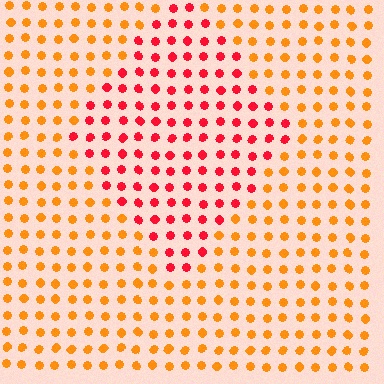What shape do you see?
I see a diamond.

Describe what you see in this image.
The image is filled with small orange elements in a uniform arrangement. A diamond-shaped region is visible where the elements are tinted to a slightly different hue, forming a subtle color boundary.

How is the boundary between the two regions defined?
The boundary is defined purely by a slight shift in hue (about 41 degrees). Spacing, size, and orientation are identical on both sides.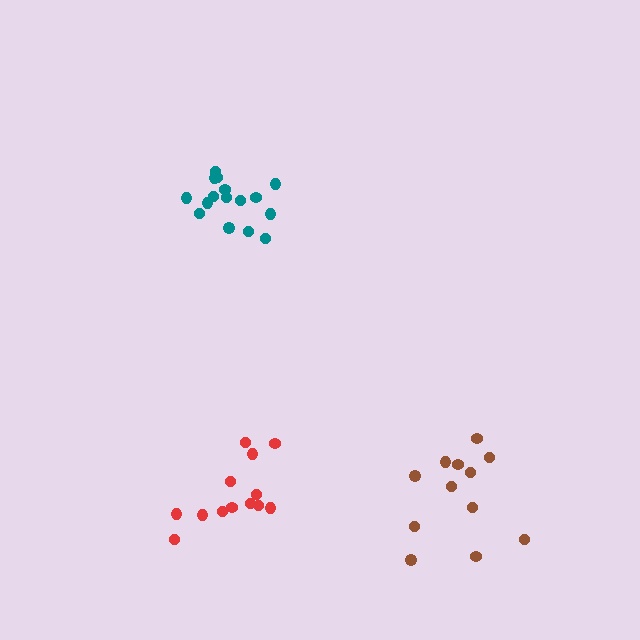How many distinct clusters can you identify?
There are 3 distinct clusters.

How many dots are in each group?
Group 1: 12 dots, Group 2: 16 dots, Group 3: 13 dots (41 total).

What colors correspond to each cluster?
The clusters are colored: brown, teal, red.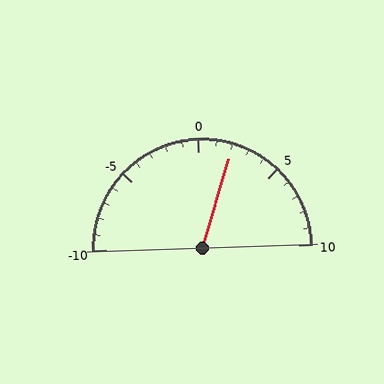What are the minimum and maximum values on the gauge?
The gauge ranges from -10 to 10.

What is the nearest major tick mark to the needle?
The nearest major tick mark is 0.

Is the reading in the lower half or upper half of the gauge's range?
The reading is in the upper half of the range (-10 to 10).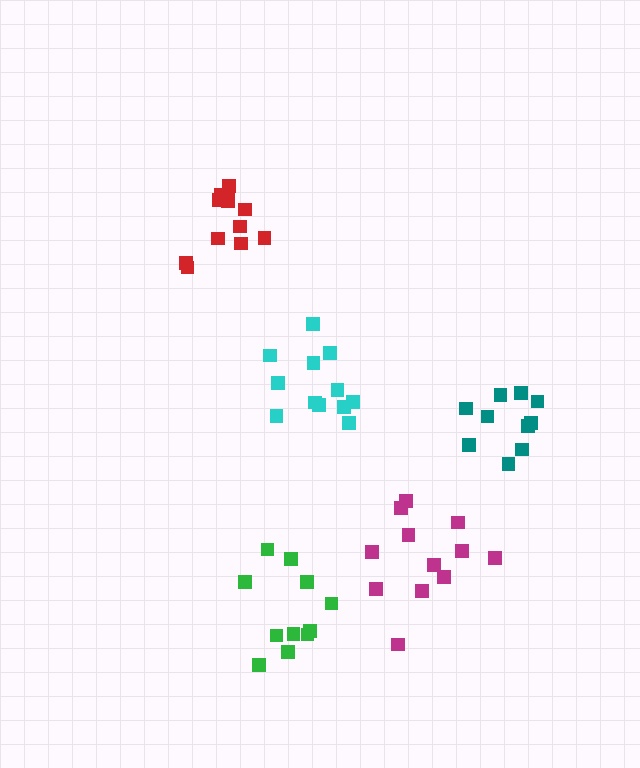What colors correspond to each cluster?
The clusters are colored: magenta, red, cyan, green, teal.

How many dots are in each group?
Group 1: 12 dots, Group 2: 12 dots, Group 3: 12 dots, Group 4: 11 dots, Group 5: 10 dots (57 total).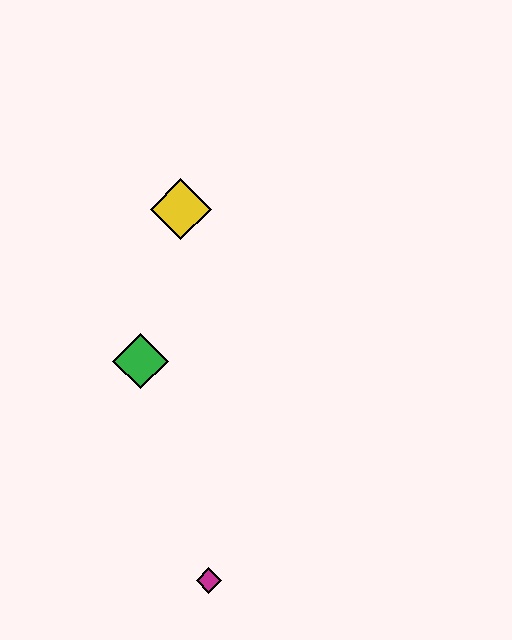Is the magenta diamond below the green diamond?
Yes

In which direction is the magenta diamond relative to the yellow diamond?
The magenta diamond is below the yellow diamond.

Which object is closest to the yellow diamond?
The green diamond is closest to the yellow diamond.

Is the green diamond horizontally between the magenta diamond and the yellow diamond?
No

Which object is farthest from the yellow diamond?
The magenta diamond is farthest from the yellow diamond.